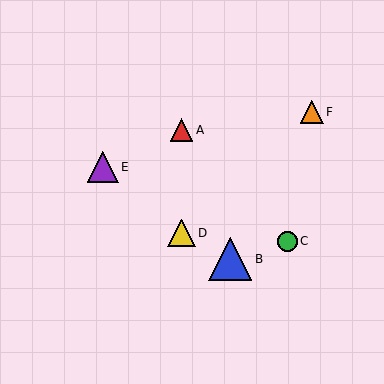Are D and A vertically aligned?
Yes, both are at x≈182.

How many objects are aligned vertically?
2 objects (A, D) are aligned vertically.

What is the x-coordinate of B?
Object B is at x≈230.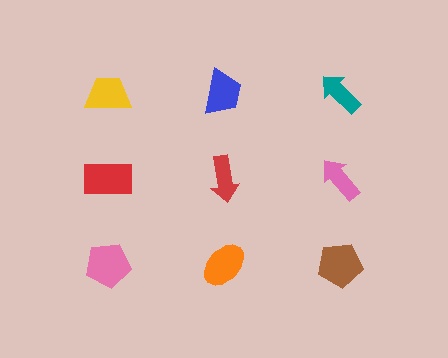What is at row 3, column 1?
A pink pentagon.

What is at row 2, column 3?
A pink arrow.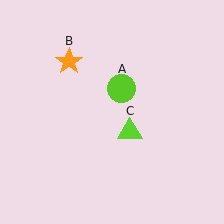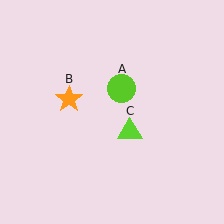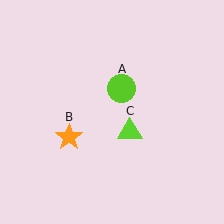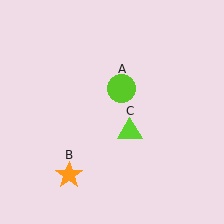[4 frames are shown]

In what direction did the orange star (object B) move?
The orange star (object B) moved down.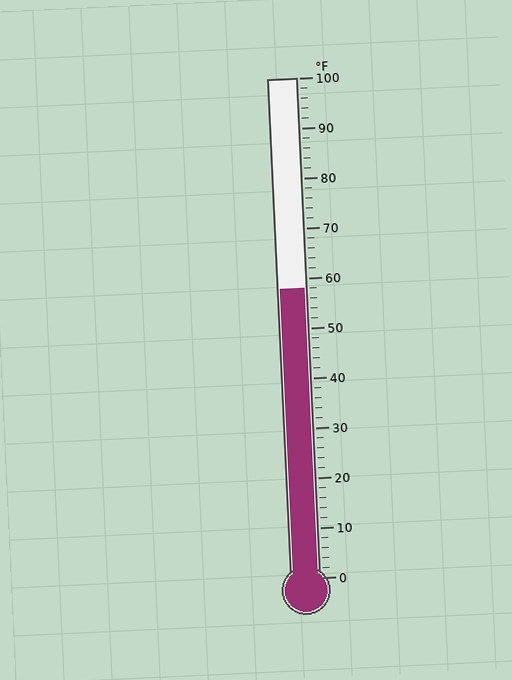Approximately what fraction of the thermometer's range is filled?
The thermometer is filled to approximately 60% of its range.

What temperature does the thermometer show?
The thermometer shows approximately 58°F.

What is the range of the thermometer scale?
The thermometer scale ranges from 0°F to 100°F.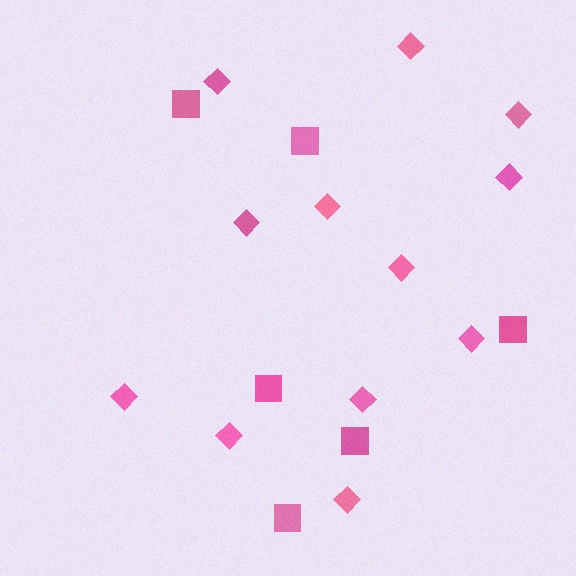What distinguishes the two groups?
There are 2 groups: one group of squares (6) and one group of diamonds (12).